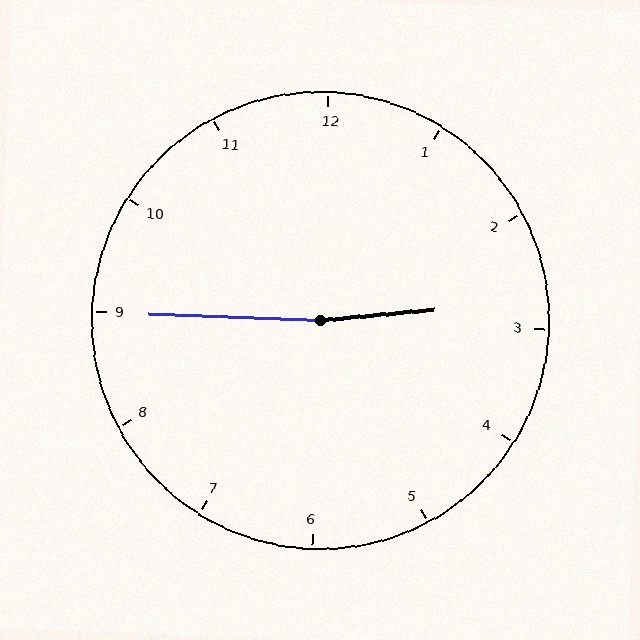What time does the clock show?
2:45.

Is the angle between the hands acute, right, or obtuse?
It is obtuse.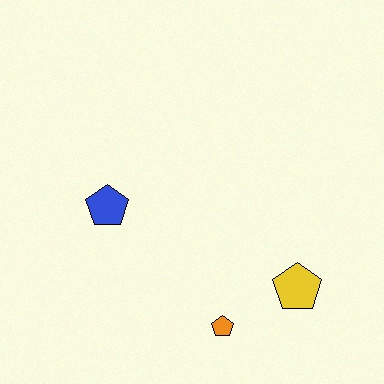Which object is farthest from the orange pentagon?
The blue pentagon is farthest from the orange pentagon.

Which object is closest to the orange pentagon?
The yellow pentagon is closest to the orange pentagon.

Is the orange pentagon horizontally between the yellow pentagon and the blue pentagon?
Yes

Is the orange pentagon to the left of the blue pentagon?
No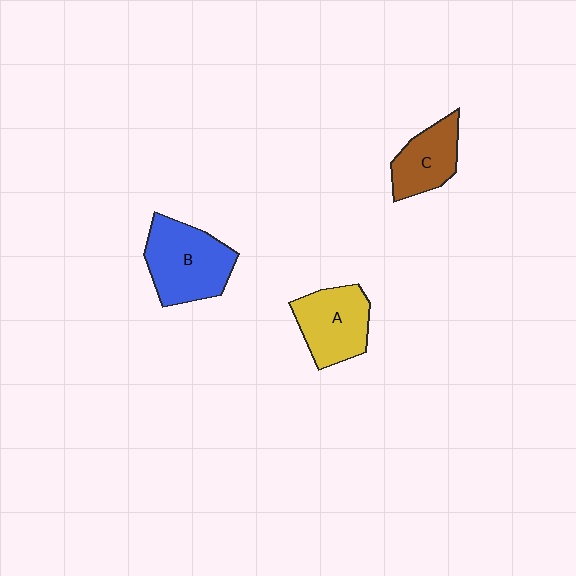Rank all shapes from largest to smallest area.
From largest to smallest: B (blue), A (yellow), C (brown).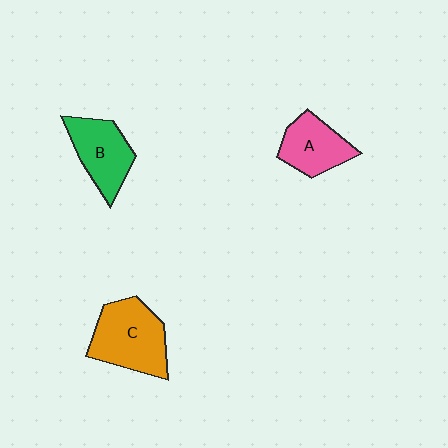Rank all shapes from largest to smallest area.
From largest to smallest: C (orange), B (green), A (pink).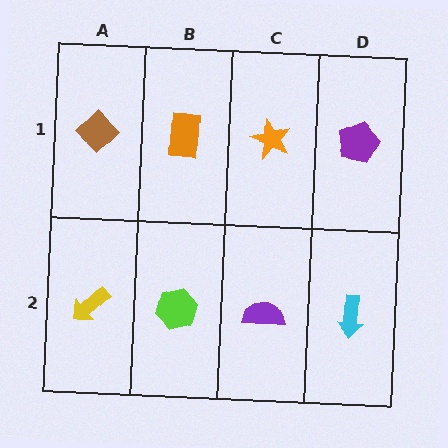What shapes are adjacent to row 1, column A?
A yellow arrow (row 2, column A), an orange rectangle (row 1, column B).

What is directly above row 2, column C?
An orange star.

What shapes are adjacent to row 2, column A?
A brown diamond (row 1, column A), a lime hexagon (row 2, column B).